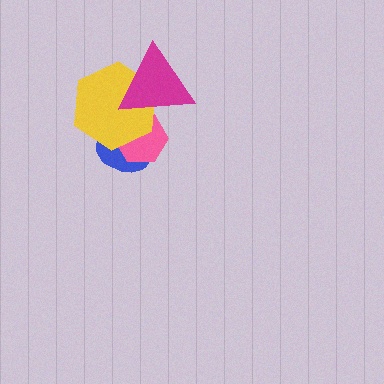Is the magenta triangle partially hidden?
No, no other shape covers it.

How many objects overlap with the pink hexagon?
3 objects overlap with the pink hexagon.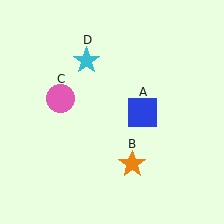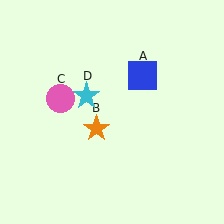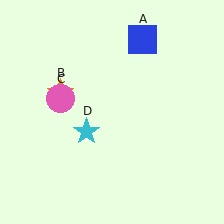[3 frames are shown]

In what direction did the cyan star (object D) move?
The cyan star (object D) moved down.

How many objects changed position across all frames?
3 objects changed position: blue square (object A), orange star (object B), cyan star (object D).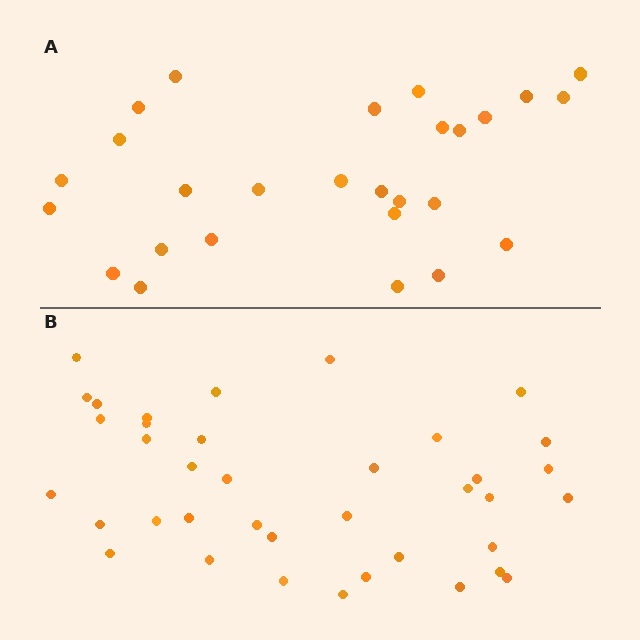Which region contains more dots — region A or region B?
Region B (the bottom region) has more dots.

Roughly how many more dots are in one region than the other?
Region B has roughly 12 or so more dots than region A.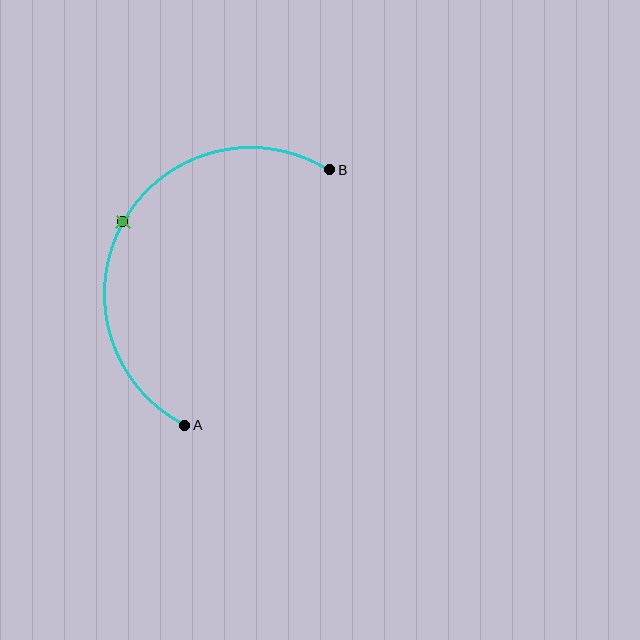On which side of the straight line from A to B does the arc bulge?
The arc bulges to the left of the straight line connecting A and B.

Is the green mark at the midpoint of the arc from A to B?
Yes. The green mark lies on the arc at equal arc-length from both A and B — it is the arc midpoint.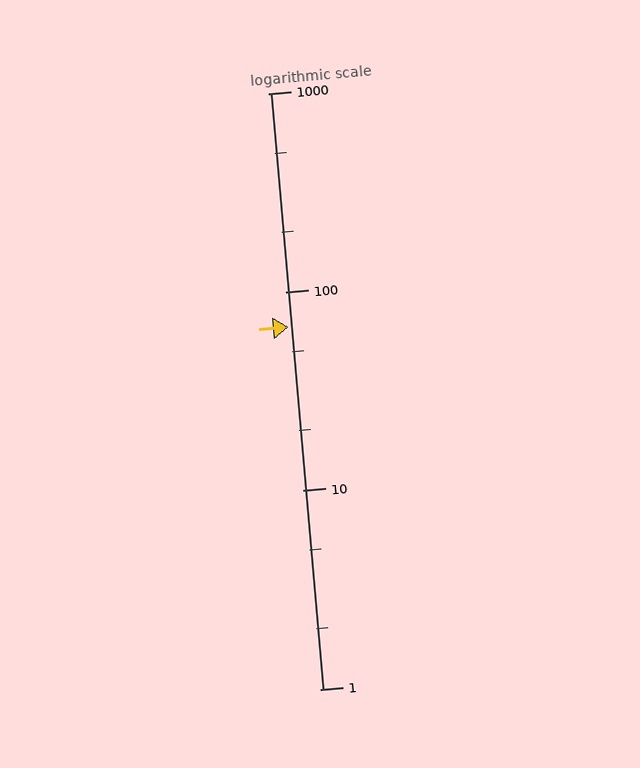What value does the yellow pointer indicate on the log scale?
The pointer indicates approximately 67.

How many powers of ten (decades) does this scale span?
The scale spans 3 decades, from 1 to 1000.